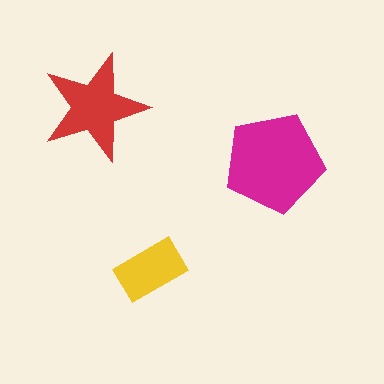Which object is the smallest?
The yellow rectangle.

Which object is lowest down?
The yellow rectangle is bottommost.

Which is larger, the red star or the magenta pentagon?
The magenta pentagon.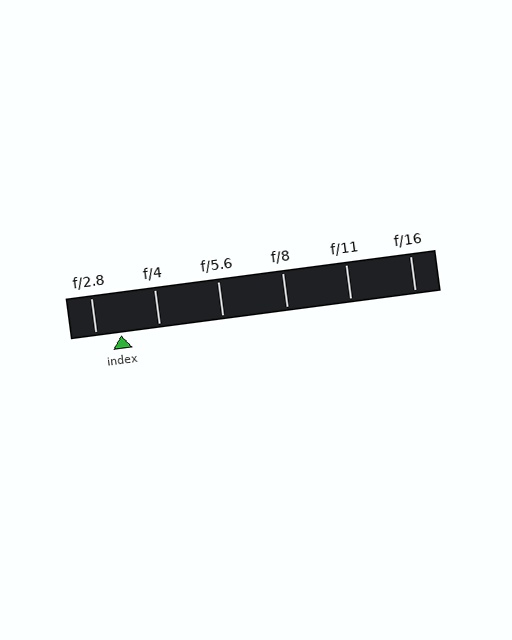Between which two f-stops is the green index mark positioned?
The index mark is between f/2.8 and f/4.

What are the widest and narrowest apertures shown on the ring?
The widest aperture shown is f/2.8 and the narrowest is f/16.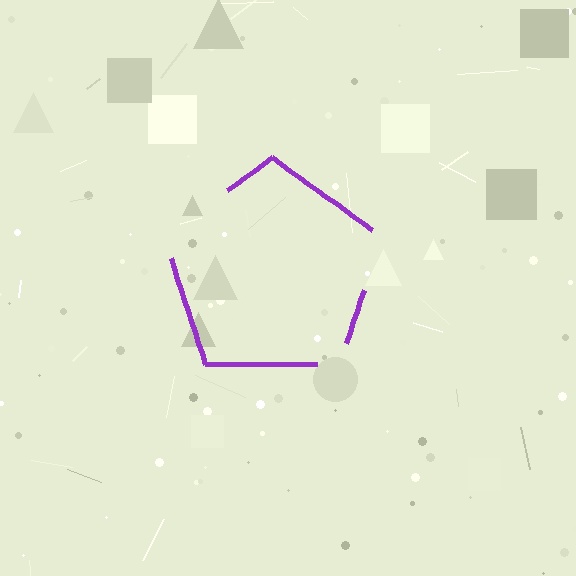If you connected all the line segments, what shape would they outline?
They would outline a pentagon.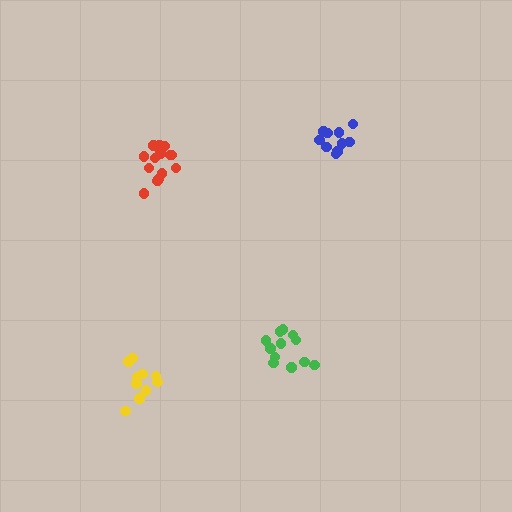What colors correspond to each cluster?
The clusters are colored: red, yellow, blue, green.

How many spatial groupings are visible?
There are 4 spatial groupings.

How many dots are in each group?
Group 1: 14 dots, Group 2: 10 dots, Group 3: 10 dots, Group 4: 12 dots (46 total).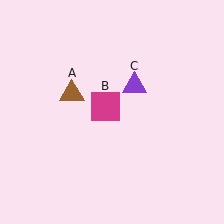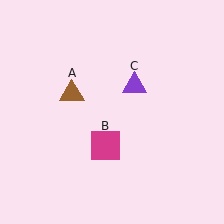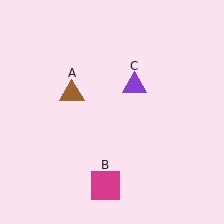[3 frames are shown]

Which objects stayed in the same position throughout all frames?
Brown triangle (object A) and purple triangle (object C) remained stationary.